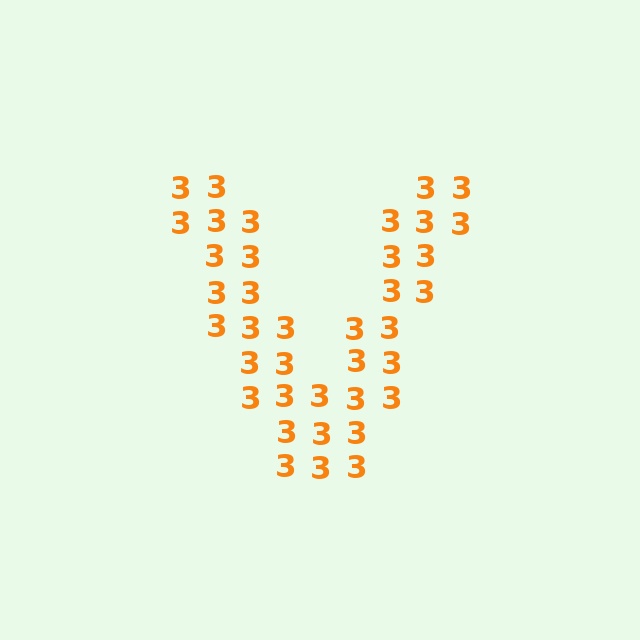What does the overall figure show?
The overall figure shows the letter V.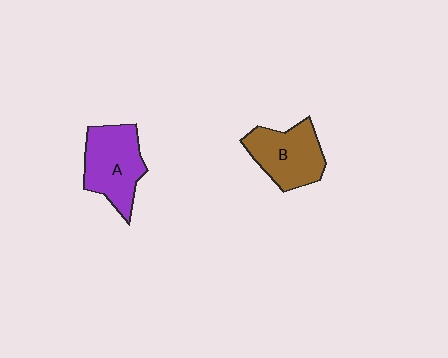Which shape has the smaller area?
Shape B (brown).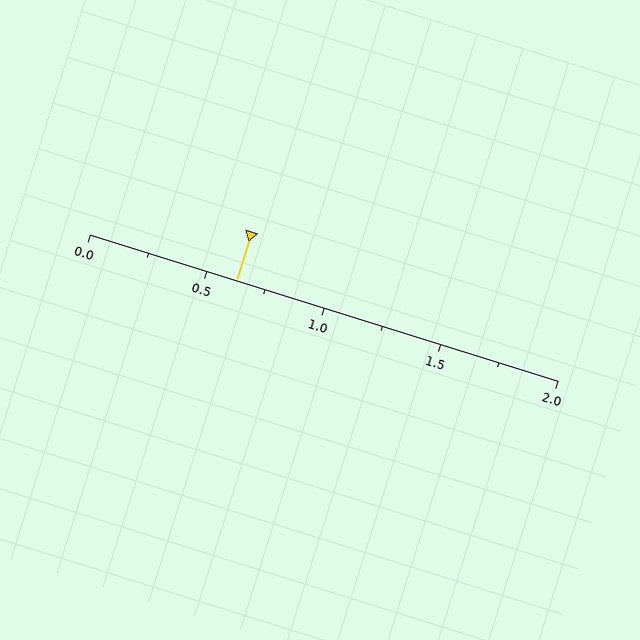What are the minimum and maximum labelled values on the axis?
The axis runs from 0.0 to 2.0.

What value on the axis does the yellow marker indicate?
The marker indicates approximately 0.62.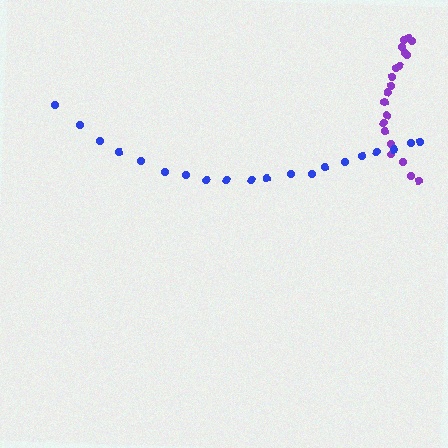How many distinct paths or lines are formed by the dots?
There are 2 distinct paths.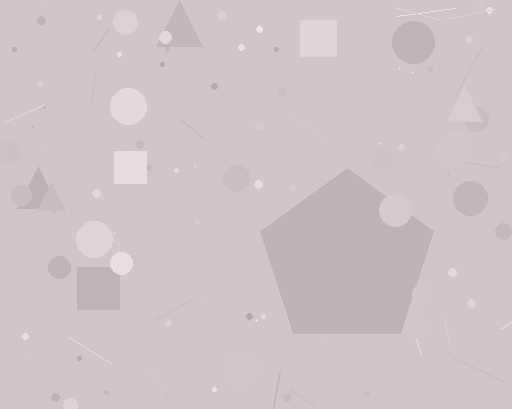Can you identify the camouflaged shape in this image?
The camouflaged shape is a pentagon.